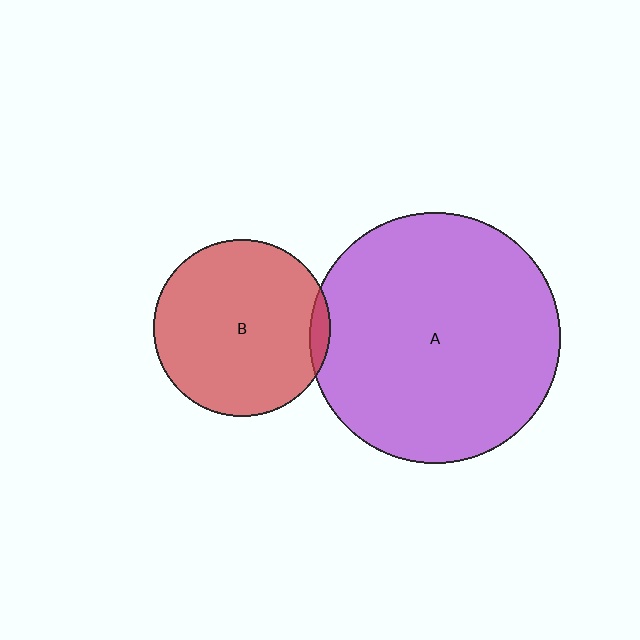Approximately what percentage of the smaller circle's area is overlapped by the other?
Approximately 5%.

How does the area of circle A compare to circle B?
Approximately 2.0 times.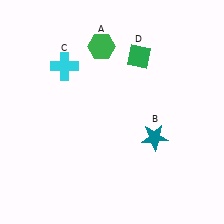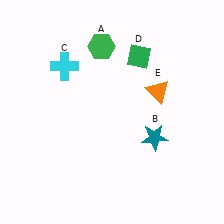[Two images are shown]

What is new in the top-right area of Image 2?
An orange triangle (E) was added in the top-right area of Image 2.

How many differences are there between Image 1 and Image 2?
There is 1 difference between the two images.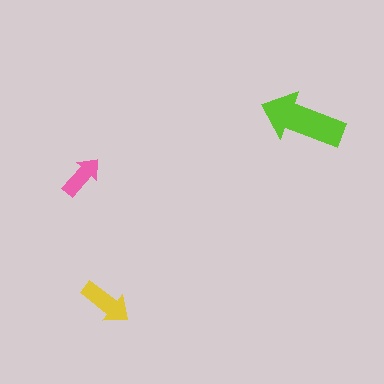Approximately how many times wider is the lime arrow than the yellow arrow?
About 1.5 times wider.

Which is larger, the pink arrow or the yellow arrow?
The yellow one.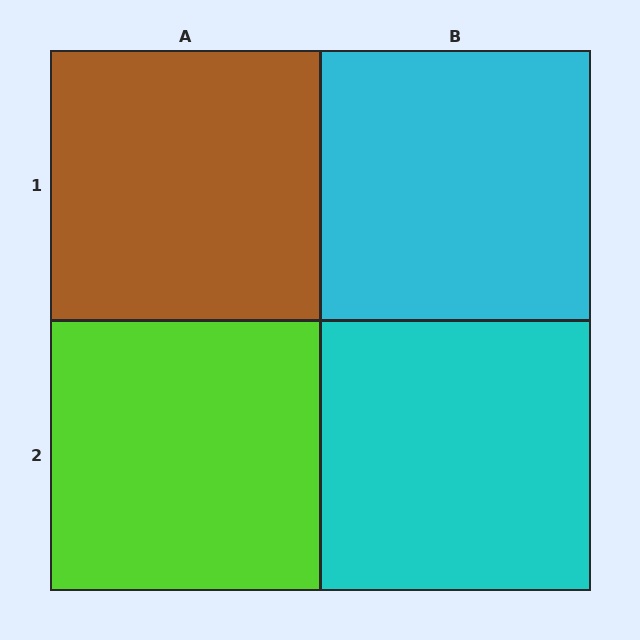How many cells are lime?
1 cell is lime.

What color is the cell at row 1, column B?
Cyan.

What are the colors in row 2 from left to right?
Lime, cyan.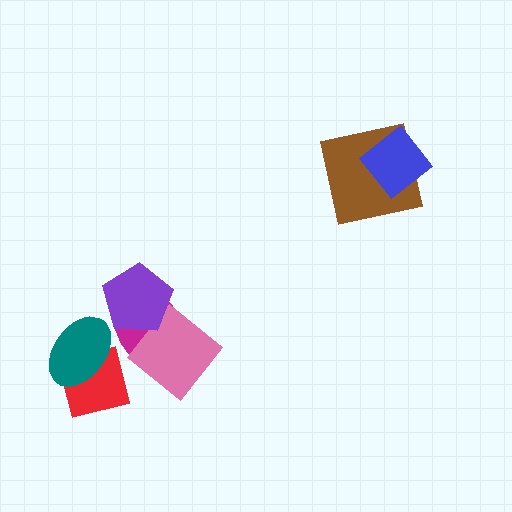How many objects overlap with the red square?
1 object overlaps with the red square.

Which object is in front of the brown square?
The blue diamond is in front of the brown square.